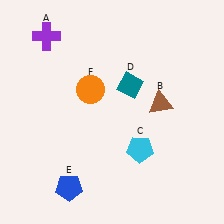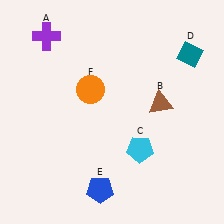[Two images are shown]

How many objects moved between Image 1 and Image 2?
2 objects moved between the two images.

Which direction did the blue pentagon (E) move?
The blue pentagon (E) moved right.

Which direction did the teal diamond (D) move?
The teal diamond (D) moved right.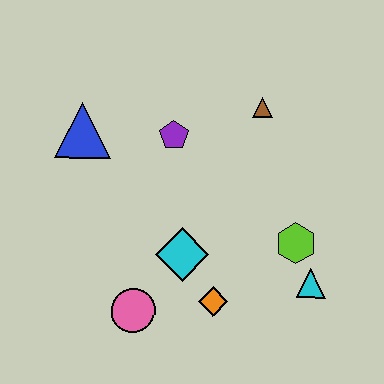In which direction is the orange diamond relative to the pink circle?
The orange diamond is to the right of the pink circle.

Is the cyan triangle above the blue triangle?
No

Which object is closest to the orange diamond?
The cyan diamond is closest to the orange diamond.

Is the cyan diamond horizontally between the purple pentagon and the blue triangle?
No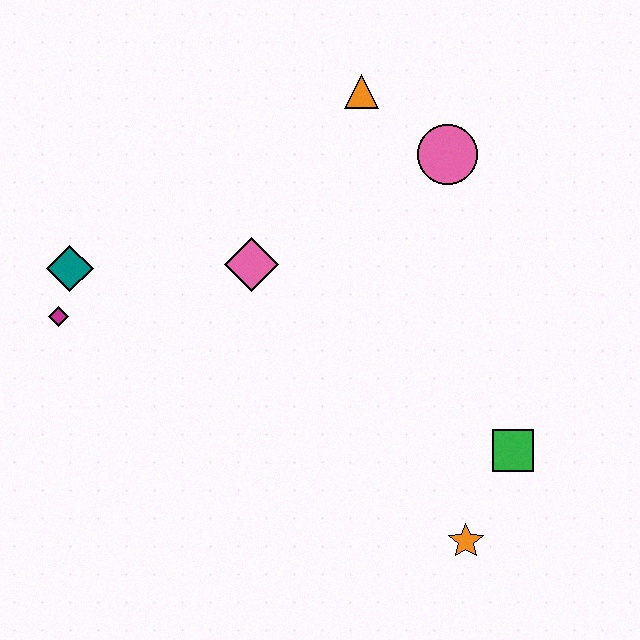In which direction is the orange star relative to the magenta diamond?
The orange star is to the right of the magenta diamond.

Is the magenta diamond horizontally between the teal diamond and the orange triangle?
No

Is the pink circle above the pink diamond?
Yes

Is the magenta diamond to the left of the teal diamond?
Yes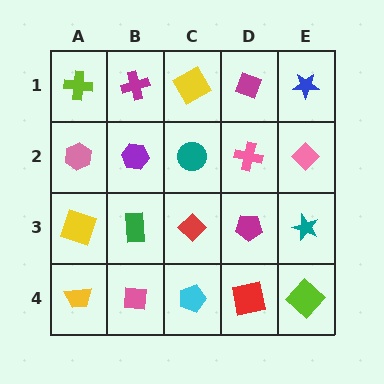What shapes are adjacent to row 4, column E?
A teal star (row 3, column E), a red square (row 4, column D).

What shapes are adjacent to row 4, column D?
A magenta pentagon (row 3, column D), a cyan pentagon (row 4, column C), a lime diamond (row 4, column E).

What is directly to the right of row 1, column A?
A magenta cross.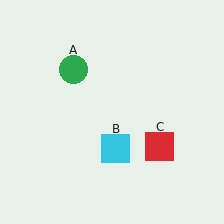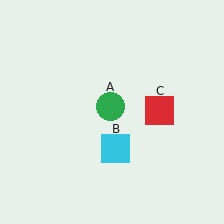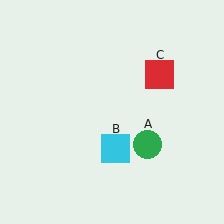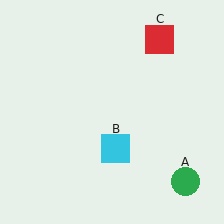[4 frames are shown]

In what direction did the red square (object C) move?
The red square (object C) moved up.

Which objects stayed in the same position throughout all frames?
Cyan square (object B) remained stationary.